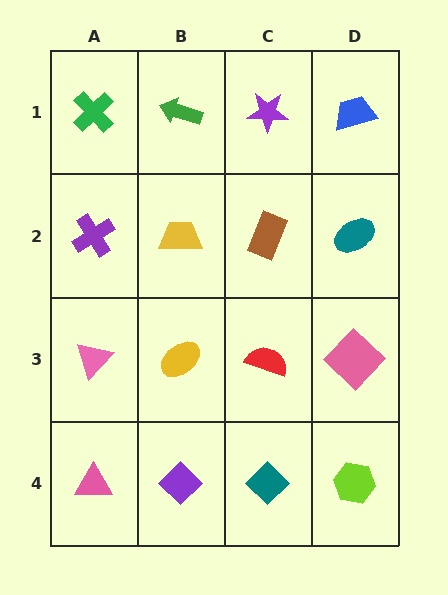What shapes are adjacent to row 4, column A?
A pink triangle (row 3, column A), a purple diamond (row 4, column B).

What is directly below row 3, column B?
A purple diamond.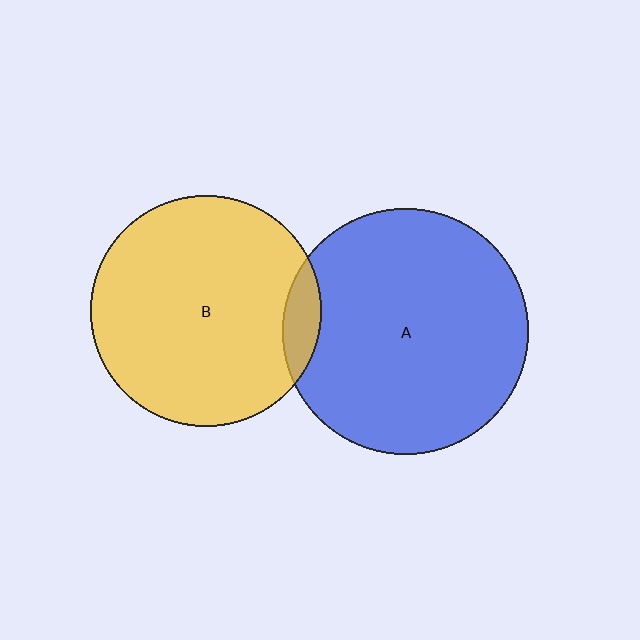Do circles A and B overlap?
Yes.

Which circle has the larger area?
Circle A (blue).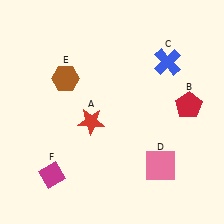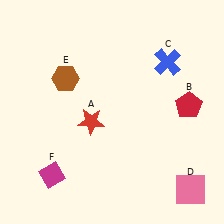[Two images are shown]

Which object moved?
The pink square (D) moved right.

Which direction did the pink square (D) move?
The pink square (D) moved right.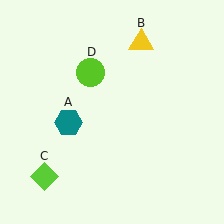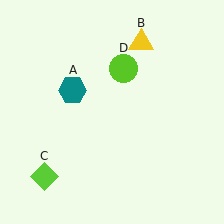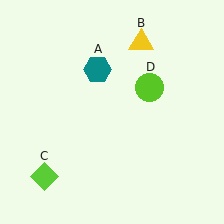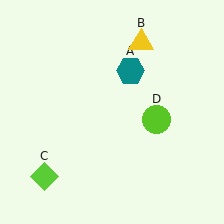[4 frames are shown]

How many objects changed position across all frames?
2 objects changed position: teal hexagon (object A), lime circle (object D).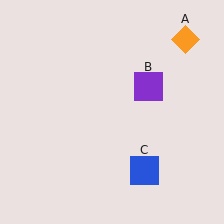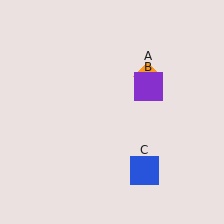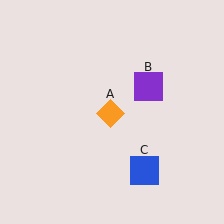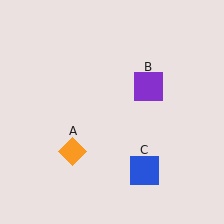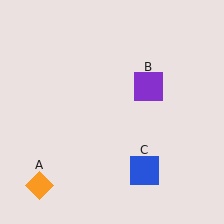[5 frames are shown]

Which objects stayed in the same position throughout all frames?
Purple square (object B) and blue square (object C) remained stationary.